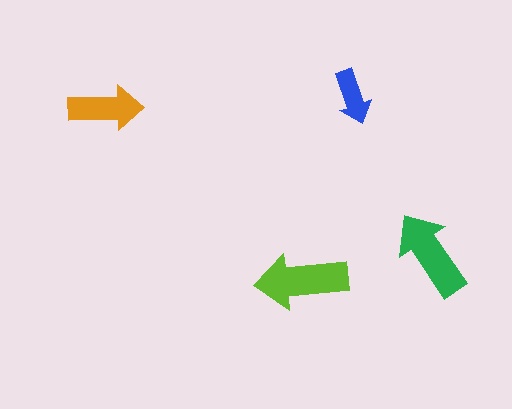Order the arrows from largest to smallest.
the lime one, the green one, the orange one, the blue one.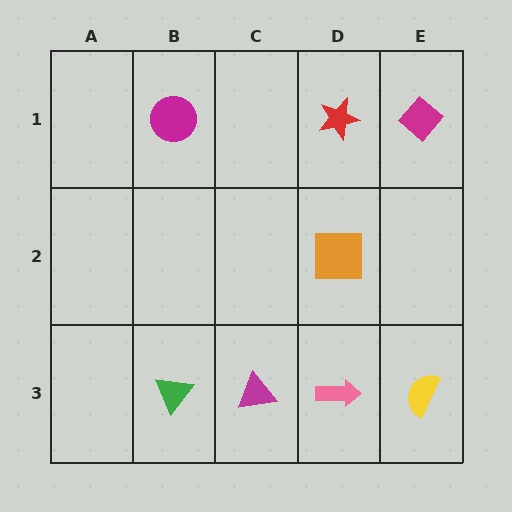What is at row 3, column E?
A yellow semicircle.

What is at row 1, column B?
A magenta circle.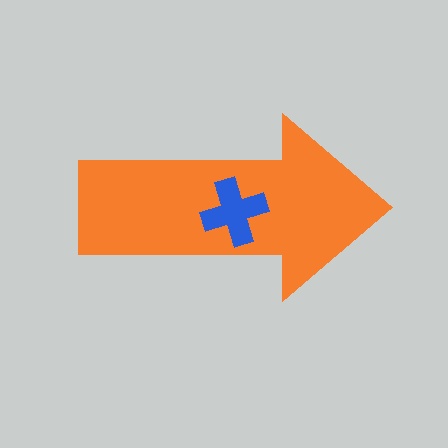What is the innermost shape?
The blue cross.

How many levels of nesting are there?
2.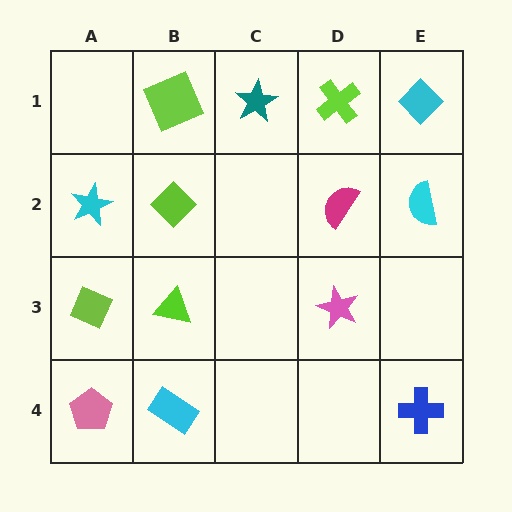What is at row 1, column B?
A lime square.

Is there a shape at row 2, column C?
No, that cell is empty.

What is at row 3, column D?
A pink star.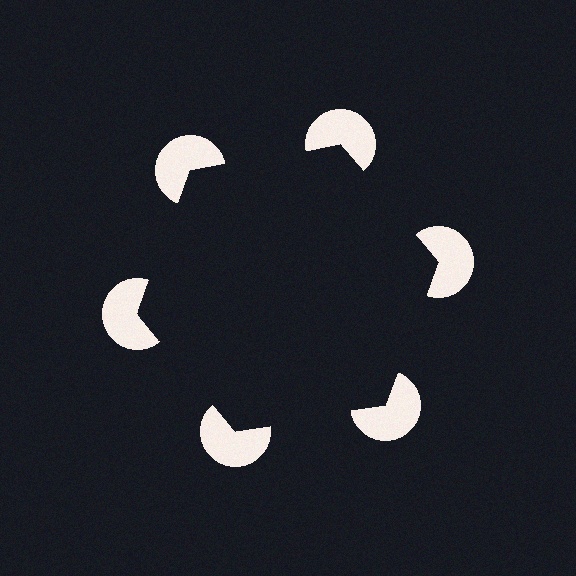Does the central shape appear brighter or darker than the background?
It typically appears slightly darker than the background, even though no actual brightness change is drawn.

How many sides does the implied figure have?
6 sides.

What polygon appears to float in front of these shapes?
An illusory hexagon — its edges are inferred from the aligned wedge cuts in the pac-man discs, not physically drawn.